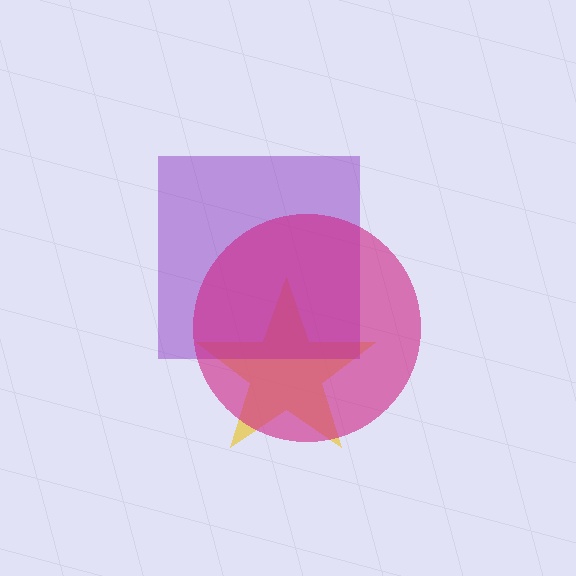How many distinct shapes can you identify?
There are 3 distinct shapes: a yellow star, a purple square, a magenta circle.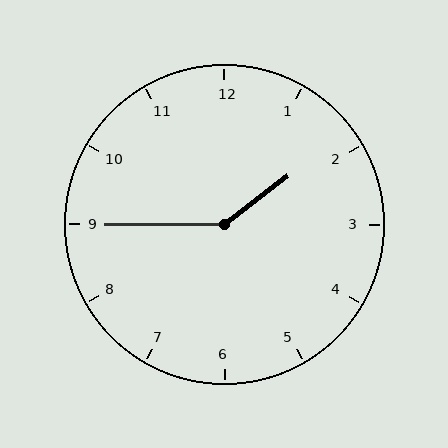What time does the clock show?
1:45.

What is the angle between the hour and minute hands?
Approximately 142 degrees.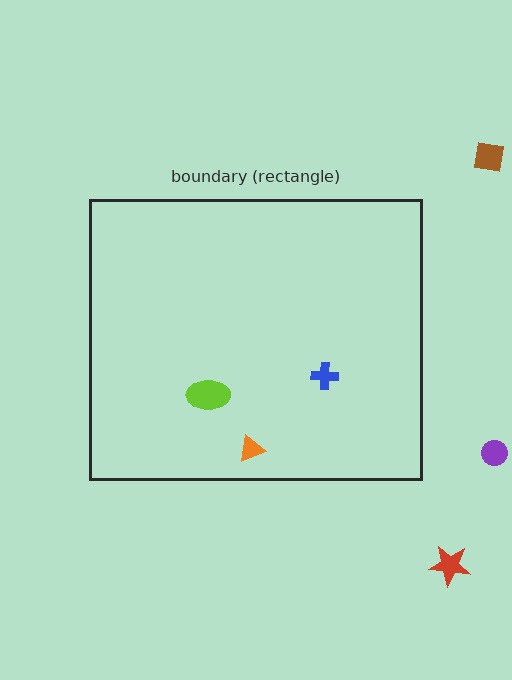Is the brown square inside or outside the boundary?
Outside.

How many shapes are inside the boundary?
3 inside, 3 outside.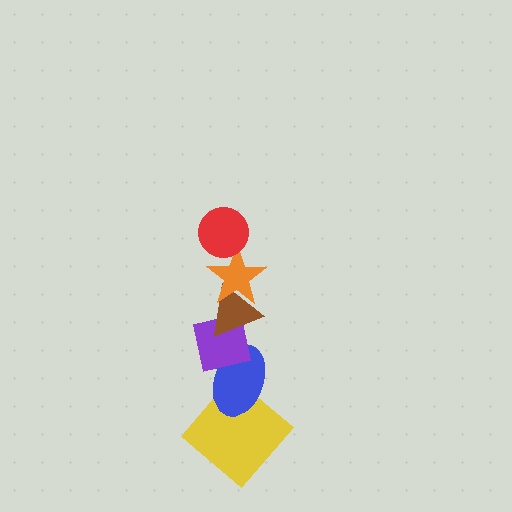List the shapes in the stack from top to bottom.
From top to bottom: the red circle, the orange star, the brown triangle, the purple square, the blue ellipse, the yellow diamond.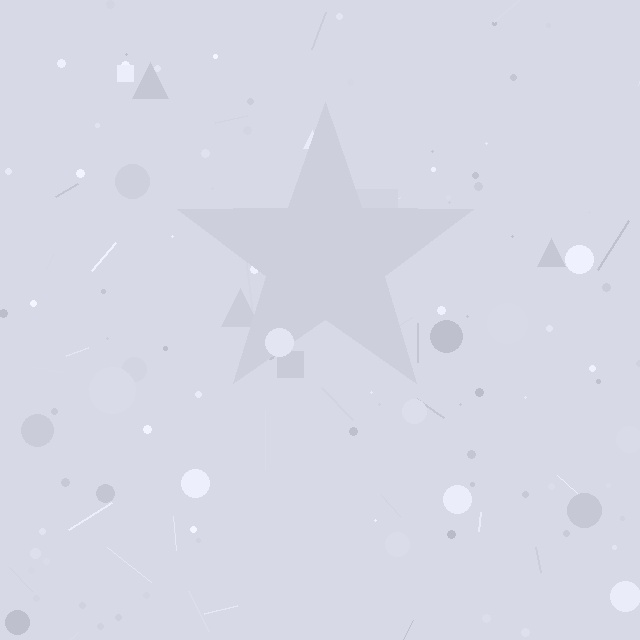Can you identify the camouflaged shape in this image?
The camouflaged shape is a star.